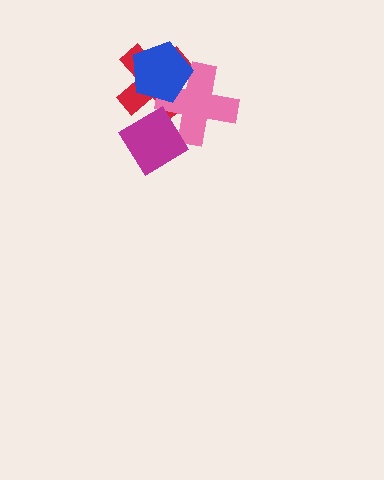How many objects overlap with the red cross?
3 objects overlap with the red cross.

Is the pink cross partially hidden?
Yes, it is partially covered by another shape.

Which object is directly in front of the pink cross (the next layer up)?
The blue pentagon is directly in front of the pink cross.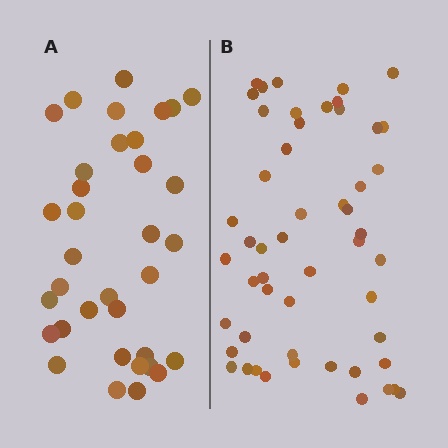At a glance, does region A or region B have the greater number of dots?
Region B (the right region) has more dots.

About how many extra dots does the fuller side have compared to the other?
Region B has approximately 15 more dots than region A.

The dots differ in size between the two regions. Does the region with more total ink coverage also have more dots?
No. Region A has more total ink coverage because its dots are larger, but region B actually contains more individual dots. Total area can be misleading — the number of items is what matters here.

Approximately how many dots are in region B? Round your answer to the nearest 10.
About 50 dots. (The exact count is 52, which rounds to 50.)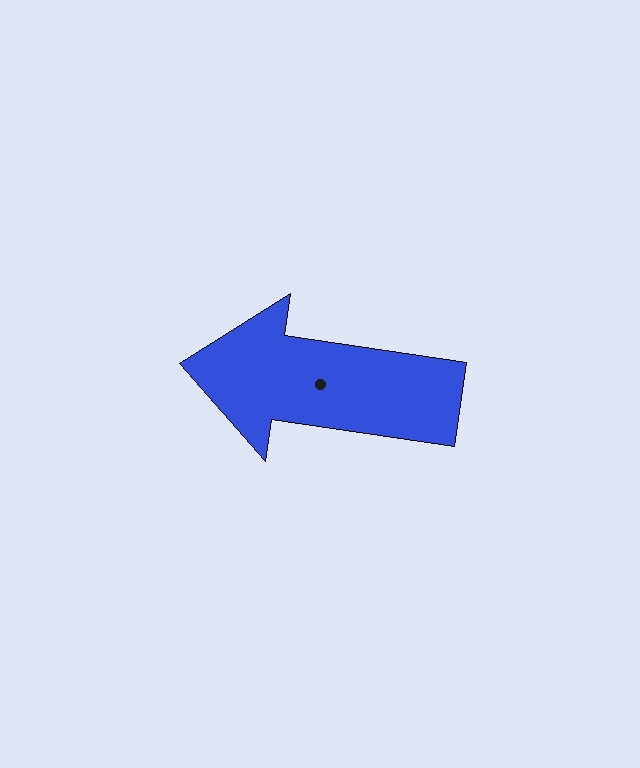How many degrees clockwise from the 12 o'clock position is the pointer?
Approximately 278 degrees.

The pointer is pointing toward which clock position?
Roughly 9 o'clock.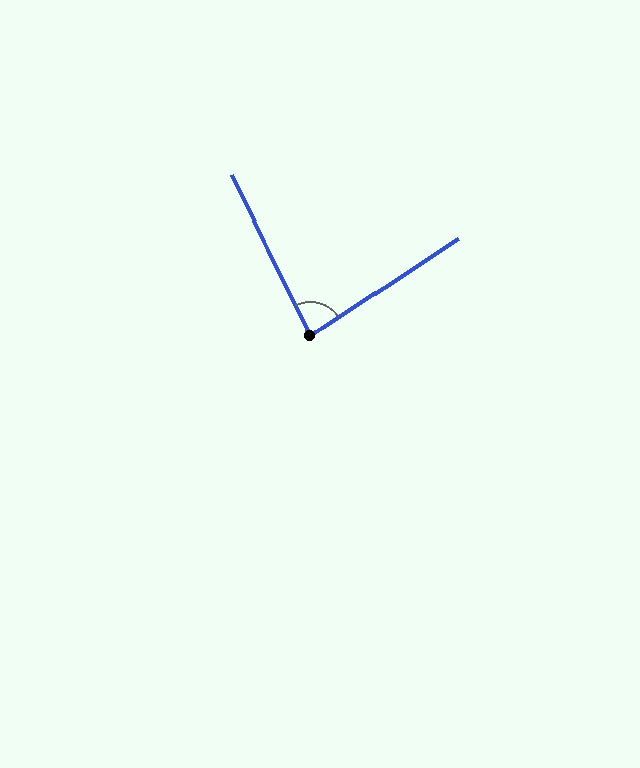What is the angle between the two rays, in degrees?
Approximately 83 degrees.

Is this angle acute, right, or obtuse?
It is acute.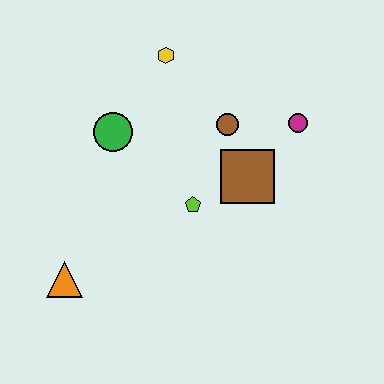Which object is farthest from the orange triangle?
The magenta circle is farthest from the orange triangle.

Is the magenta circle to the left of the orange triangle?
No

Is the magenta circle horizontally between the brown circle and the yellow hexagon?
No